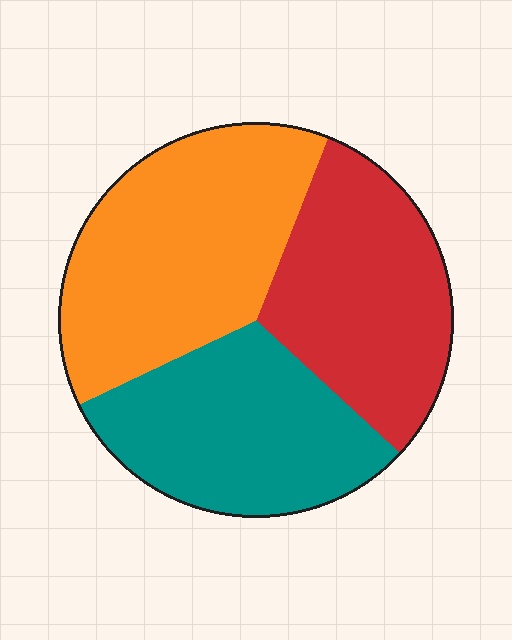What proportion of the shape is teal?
Teal takes up about one third (1/3) of the shape.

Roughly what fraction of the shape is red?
Red takes up between a sixth and a third of the shape.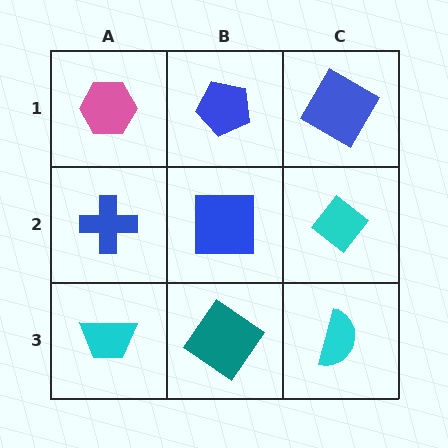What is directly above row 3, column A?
A blue cross.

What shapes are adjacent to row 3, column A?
A blue cross (row 2, column A), a teal diamond (row 3, column B).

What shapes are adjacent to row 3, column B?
A blue square (row 2, column B), a cyan trapezoid (row 3, column A), a cyan semicircle (row 3, column C).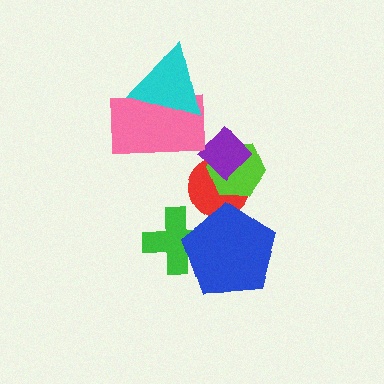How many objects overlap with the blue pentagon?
2 objects overlap with the blue pentagon.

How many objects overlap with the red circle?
3 objects overlap with the red circle.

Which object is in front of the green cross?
The blue pentagon is in front of the green cross.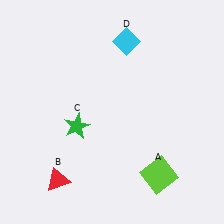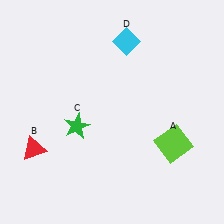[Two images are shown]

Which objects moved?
The objects that moved are: the lime square (A), the red triangle (B).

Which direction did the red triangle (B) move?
The red triangle (B) moved up.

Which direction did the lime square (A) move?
The lime square (A) moved up.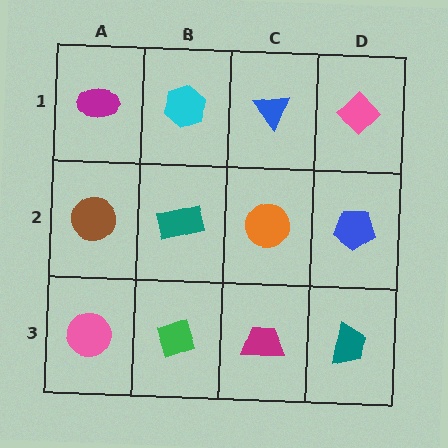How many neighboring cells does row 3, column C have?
3.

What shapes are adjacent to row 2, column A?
A magenta ellipse (row 1, column A), a pink circle (row 3, column A), a teal rectangle (row 2, column B).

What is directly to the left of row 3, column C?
A green diamond.